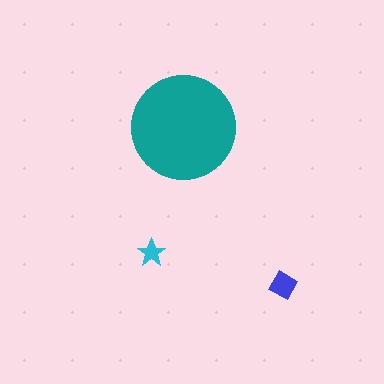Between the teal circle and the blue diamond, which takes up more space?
The teal circle.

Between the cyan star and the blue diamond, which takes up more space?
The blue diamond.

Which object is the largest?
The teal circle.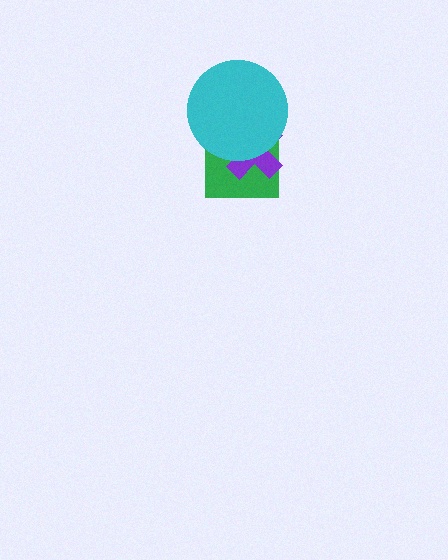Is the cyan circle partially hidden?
No, no other shape covers it.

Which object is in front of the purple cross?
The cyan circle is in front of the purple cross.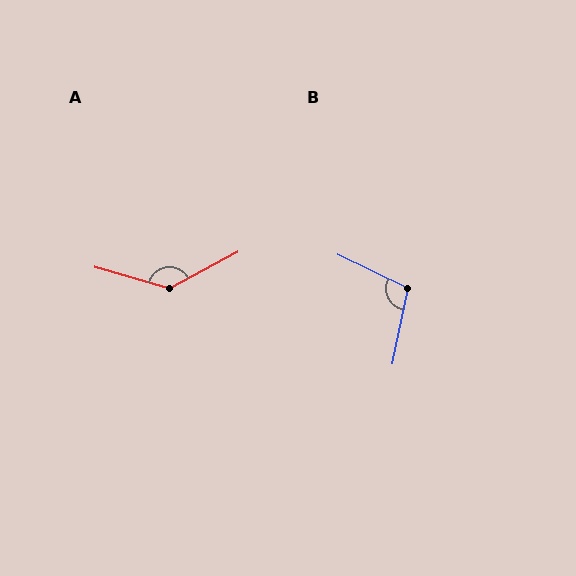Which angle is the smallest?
B, at approximately 104 degrees.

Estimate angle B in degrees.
Approximately 104 degrees.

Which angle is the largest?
A, at approximately 135 degrees.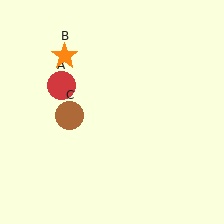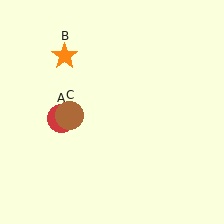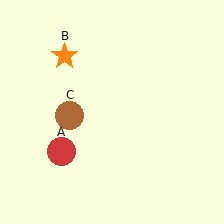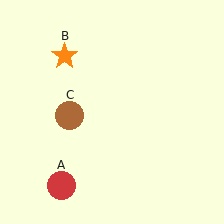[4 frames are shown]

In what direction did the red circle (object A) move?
The red circle (object A) moved down.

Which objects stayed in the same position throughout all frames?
Orange star (object B) and brown circle (object C) remained stationary.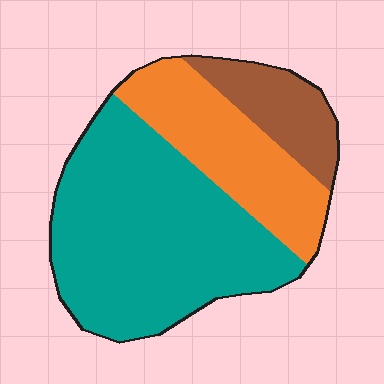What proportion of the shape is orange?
Orange takes up about one quarter (1/4) of the shape.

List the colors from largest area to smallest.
From largest to smallest: teal, orange, brown.